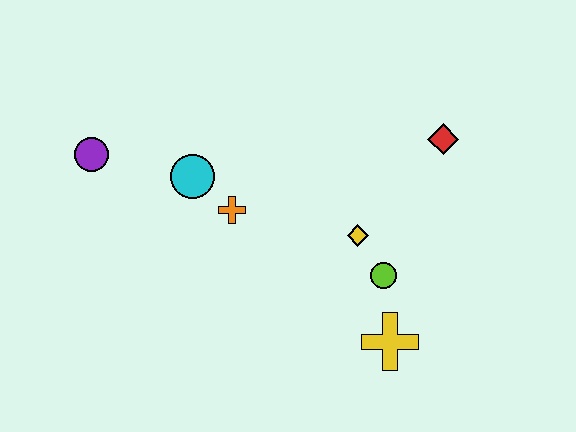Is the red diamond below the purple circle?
No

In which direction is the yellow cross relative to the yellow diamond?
The yellow cross is below the yellow diamond.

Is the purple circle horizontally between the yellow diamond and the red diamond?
No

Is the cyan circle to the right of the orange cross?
No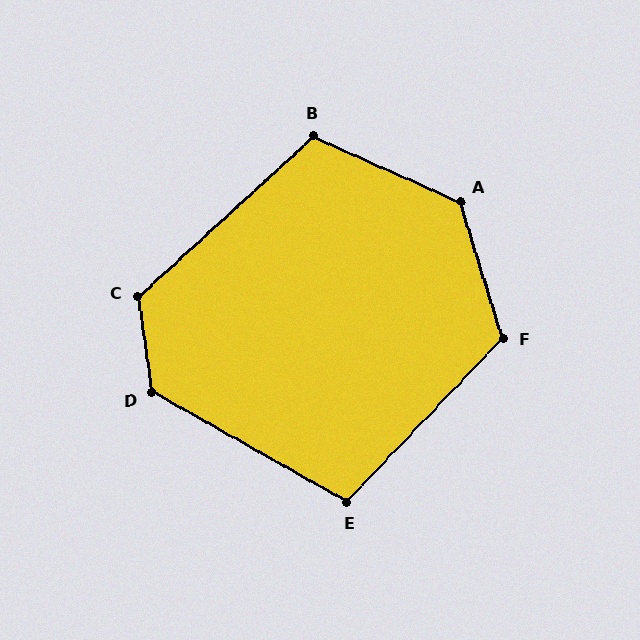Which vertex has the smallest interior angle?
E, at approximately 104 degrees.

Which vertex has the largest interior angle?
A, at approximately 131 degrees.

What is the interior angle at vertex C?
Approximately 124 degrees (obtuse).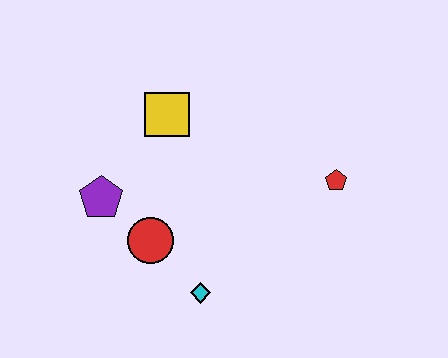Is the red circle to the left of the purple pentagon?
No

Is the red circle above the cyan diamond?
Yes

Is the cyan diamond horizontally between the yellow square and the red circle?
No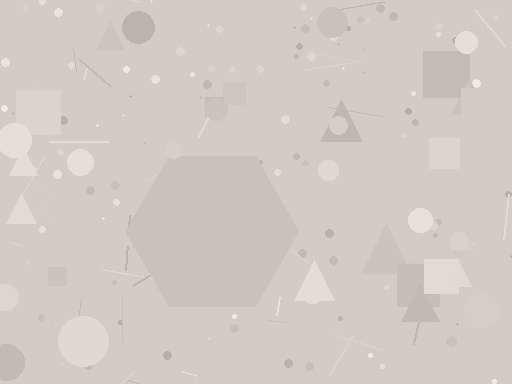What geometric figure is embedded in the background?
A hexagon is embedded in the background.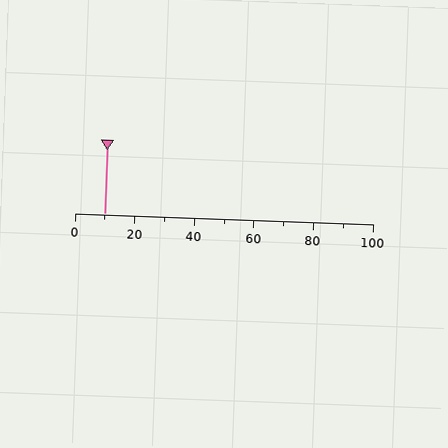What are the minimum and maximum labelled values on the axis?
The axis runs from 0 to 100.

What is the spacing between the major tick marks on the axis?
The major ticks are spaced 20 apart.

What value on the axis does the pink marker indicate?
The marker indicates approximately 10.